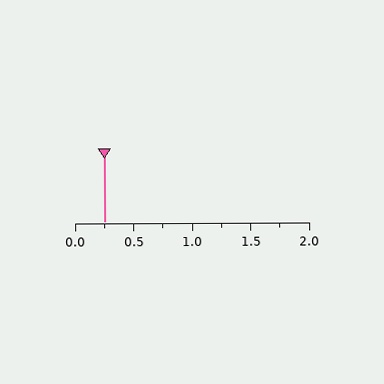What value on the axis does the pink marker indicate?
The marker indicates approximately 0.25.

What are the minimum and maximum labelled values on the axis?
The axis runs from 0.0 to 2.0.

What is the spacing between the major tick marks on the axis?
The major ticks are spaced 0.5 apart.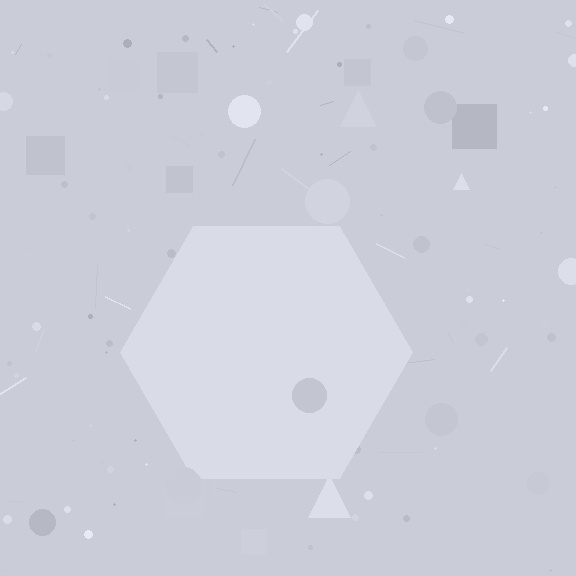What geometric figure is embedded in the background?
A hexagon is embedded in the background.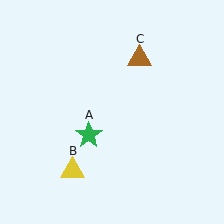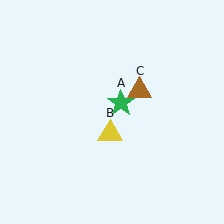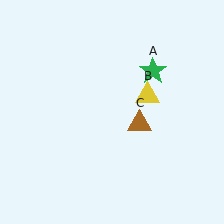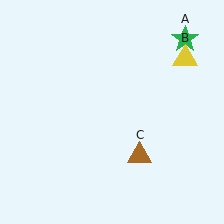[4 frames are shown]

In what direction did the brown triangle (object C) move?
The brown triangle (object C) moved down.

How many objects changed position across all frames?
3 objects changed position: green star (object A), yellow triangle (object B), brown triangle (object C).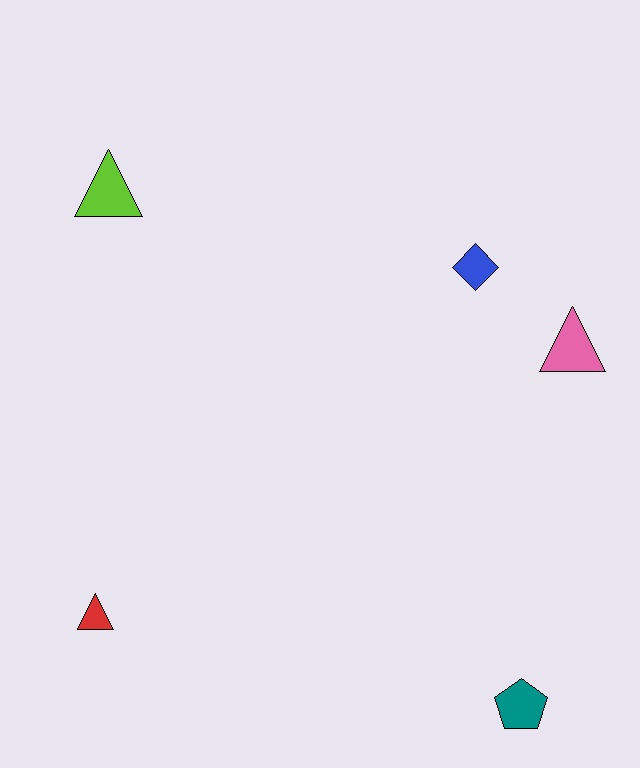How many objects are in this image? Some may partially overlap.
There are 5 objects.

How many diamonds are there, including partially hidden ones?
There is 1 diamond.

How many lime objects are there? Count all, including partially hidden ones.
There is 1 lime object.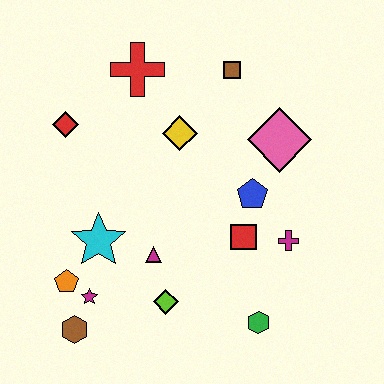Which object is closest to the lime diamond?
The magenta triangle is closest to the lime diamond.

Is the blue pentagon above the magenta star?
Yes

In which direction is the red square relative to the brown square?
The red square is below the brown square.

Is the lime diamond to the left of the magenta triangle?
No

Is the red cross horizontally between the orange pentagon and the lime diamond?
Yes